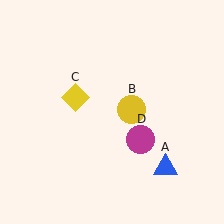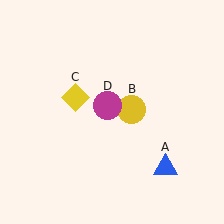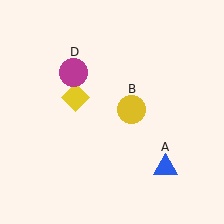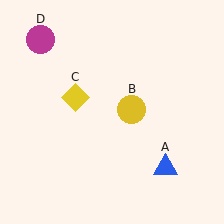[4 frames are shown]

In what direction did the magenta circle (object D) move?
The magenta circle (object D) moved up and to the left.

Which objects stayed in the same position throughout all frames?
Blue triangle (object A) and yellow circle (object B) and yellow diamond (object C) remained stationary.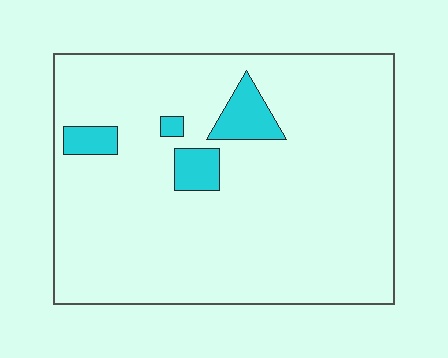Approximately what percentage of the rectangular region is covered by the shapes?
Approximately 10%.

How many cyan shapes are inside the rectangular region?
4.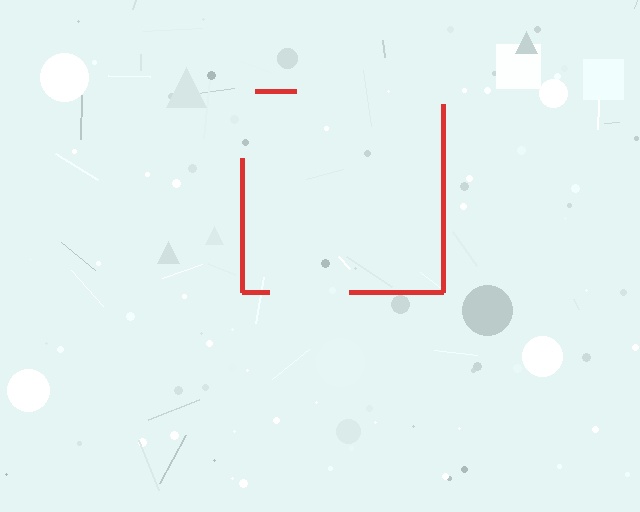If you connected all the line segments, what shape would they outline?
They would outline a square.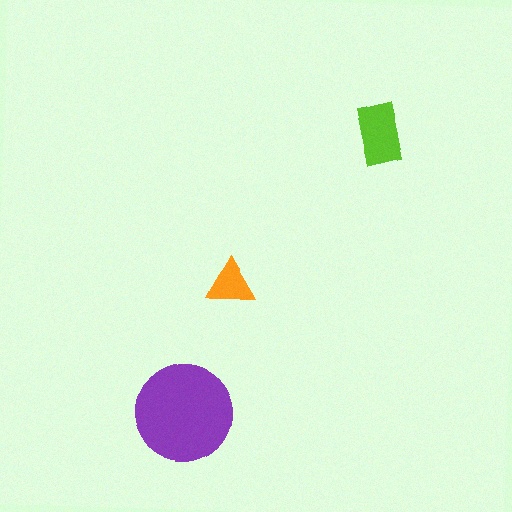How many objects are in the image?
There are 3 objects in the image.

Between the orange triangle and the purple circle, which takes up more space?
The purple circle.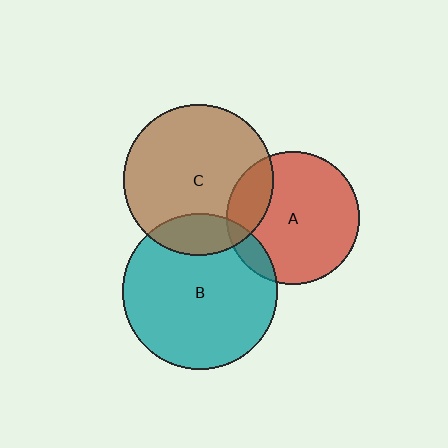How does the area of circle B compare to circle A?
Approximately 1.4 times.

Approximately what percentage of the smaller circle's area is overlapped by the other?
Approximately 20%.